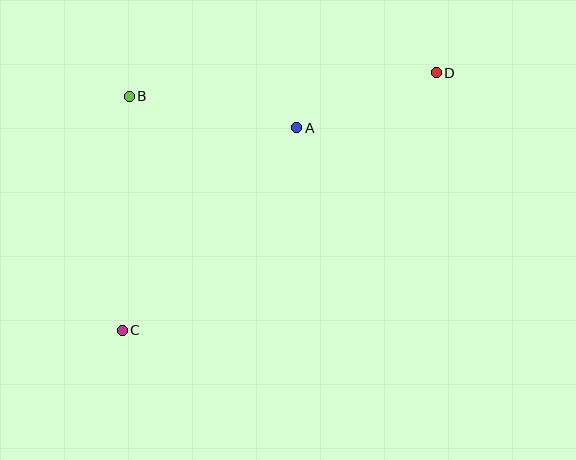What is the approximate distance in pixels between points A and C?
The distance between A and C is approximately 267 pixels.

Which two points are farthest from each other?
Points C and D are farthest from each other.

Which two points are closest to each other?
Points A and D are closest to each other.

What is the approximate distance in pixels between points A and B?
The distance between A and B is approximately 171 pixels.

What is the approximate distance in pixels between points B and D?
The distance between B and D is approximately 308 pixels.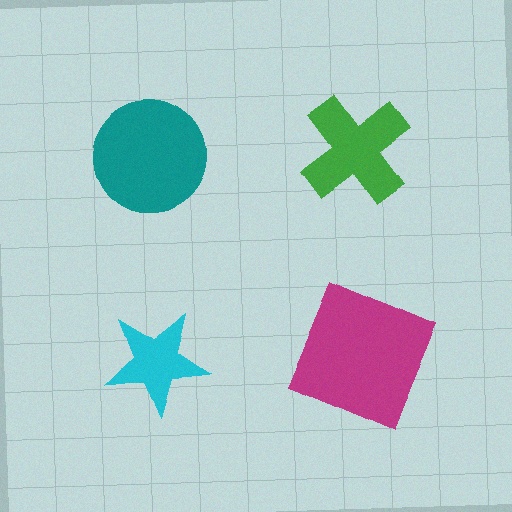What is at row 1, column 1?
A teal circle.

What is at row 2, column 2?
A magenta square.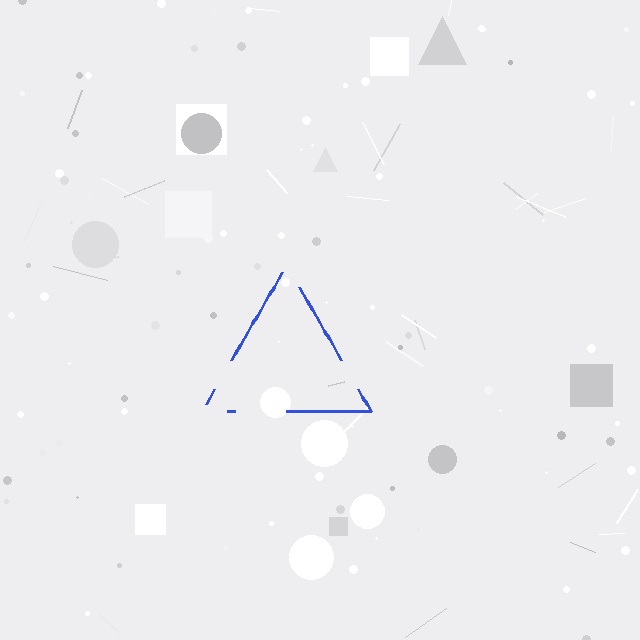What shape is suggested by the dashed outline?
The dashed outline suggests a triangle.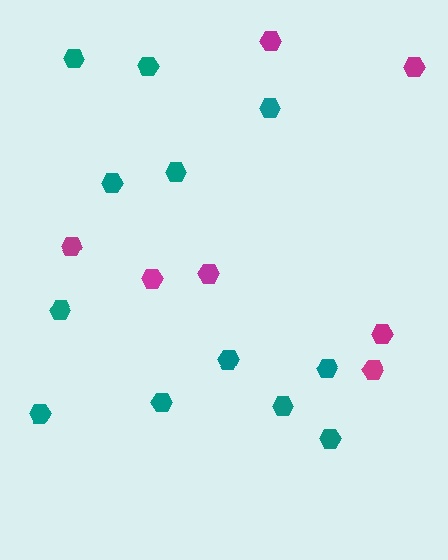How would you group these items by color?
There are 2 groups: one group of magenta hexagons (7) and one group of teal hexagons (12).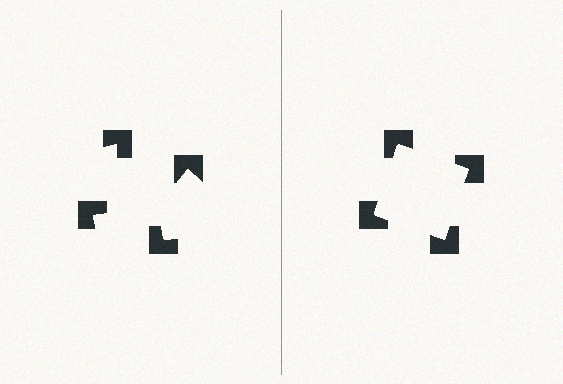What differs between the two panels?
The notched squares are positioned identically on both sides; only the wedge orientations differ. On the right they align to a square; on the left they are misaligned.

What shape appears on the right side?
An illusory square.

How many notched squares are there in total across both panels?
8 — 4 on each side.